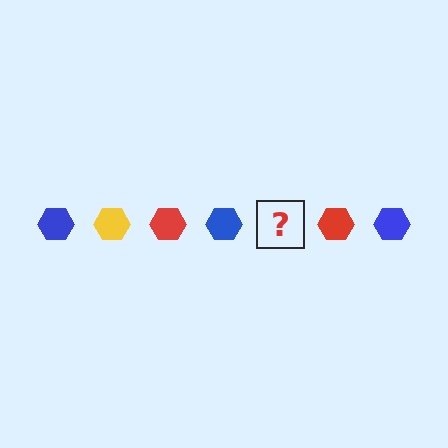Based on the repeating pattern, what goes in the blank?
The blank should be a yellow hexagon.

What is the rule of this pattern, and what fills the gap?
The rule is that the pattern cycles through blue, yellow, red hexagons. The gap should be filled with a yellow hexagon.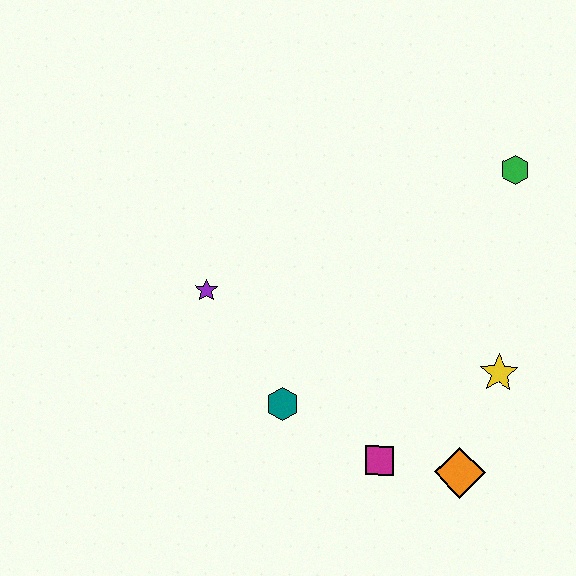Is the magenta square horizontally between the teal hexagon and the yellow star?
Yes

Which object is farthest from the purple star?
The green hexagon is farthest from the purple star.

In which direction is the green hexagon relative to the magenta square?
The green hexagon is above the magenta square.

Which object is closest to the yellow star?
The orange diamond is closest to the yellow star.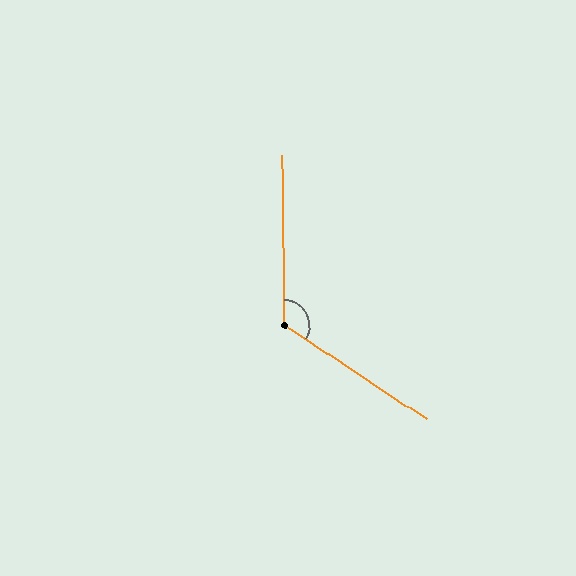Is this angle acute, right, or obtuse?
It is obtuse.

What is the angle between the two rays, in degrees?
Approximately 124 degrees.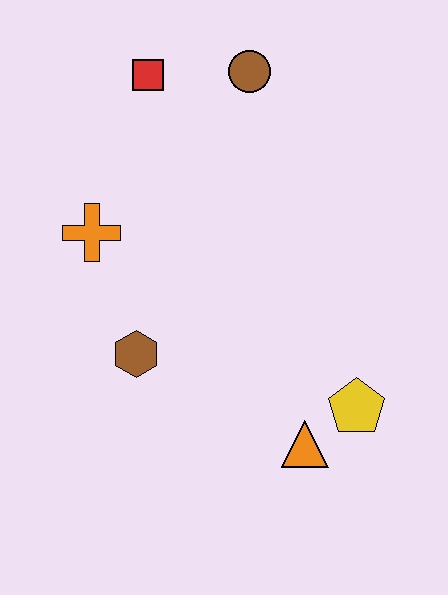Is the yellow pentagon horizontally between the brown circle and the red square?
No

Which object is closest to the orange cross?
The brown hexagon is closest to the orange cross.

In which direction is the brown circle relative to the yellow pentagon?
The brown circle is above the yellow pentagon.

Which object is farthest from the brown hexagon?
The brown circle is farthest from the brown hexagon.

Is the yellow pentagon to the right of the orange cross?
Yes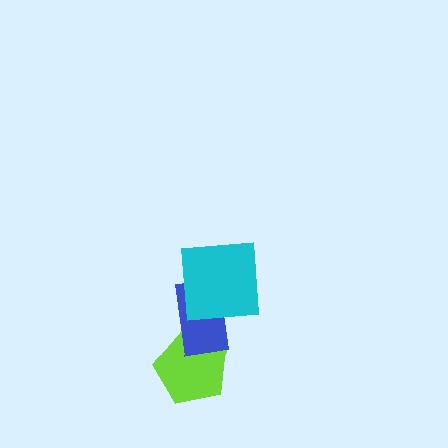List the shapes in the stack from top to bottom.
From top to bottom: the cyan square, the blue rectangle, the lime pentagon.